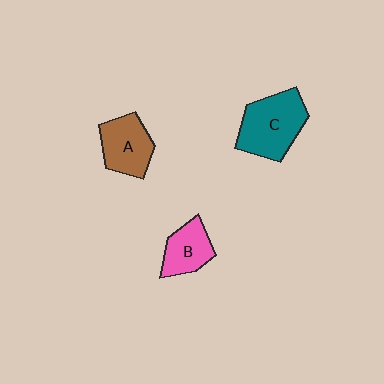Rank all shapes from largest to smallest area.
From largest to smallest: C (teal), A (brown), B (pink).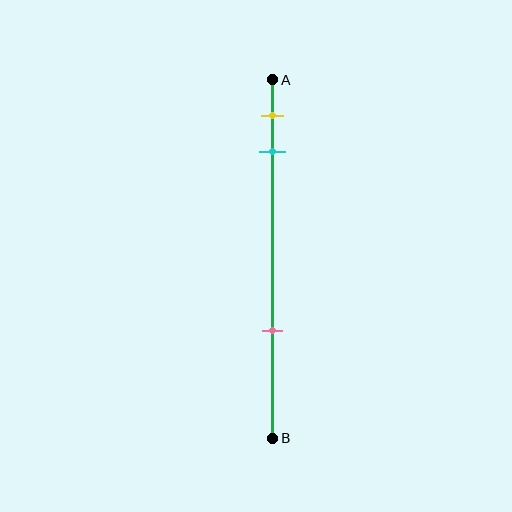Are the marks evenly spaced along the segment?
No, the marks are not evenly spaced.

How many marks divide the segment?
There are 3 marks dividing the segment.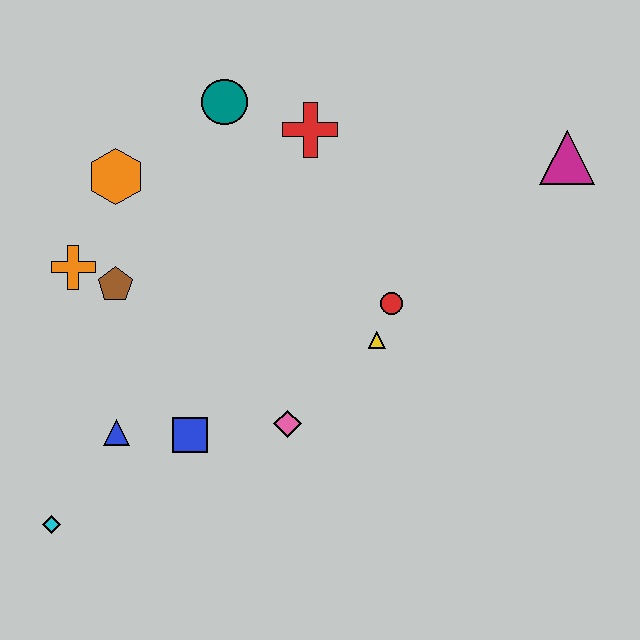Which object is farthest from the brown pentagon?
The magenta triangle is farthest from the brown pentagon.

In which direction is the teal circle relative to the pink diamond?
The teal circle is above the pink diamond.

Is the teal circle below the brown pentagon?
No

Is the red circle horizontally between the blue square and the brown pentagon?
No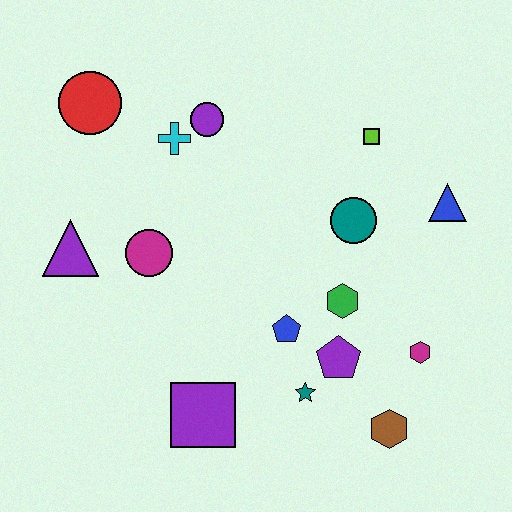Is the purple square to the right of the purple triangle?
Yes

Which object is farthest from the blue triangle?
The purple triangle is farthest from the blue triangle.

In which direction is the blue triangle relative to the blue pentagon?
The blue triangle is to the right of the blue pentagon.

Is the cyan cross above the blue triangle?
Yes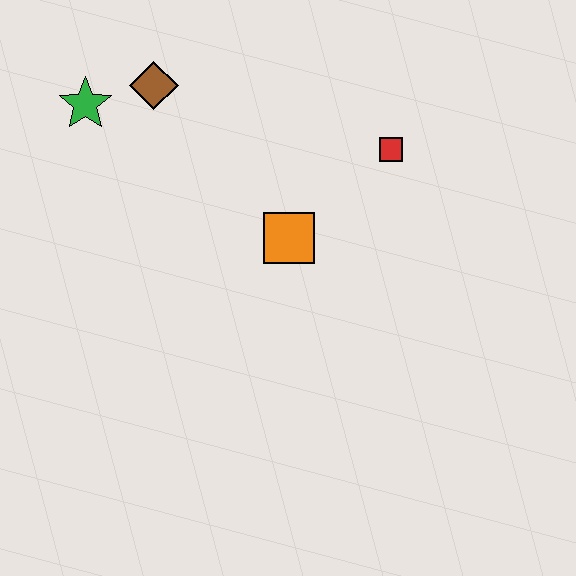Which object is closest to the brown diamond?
The green star is closest to the brown diamond.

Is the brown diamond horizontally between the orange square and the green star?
Yes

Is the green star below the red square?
No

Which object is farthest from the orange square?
The green star is farthest from the orange square.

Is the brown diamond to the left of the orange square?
Yes